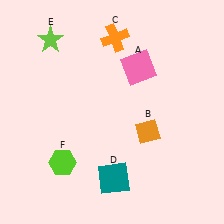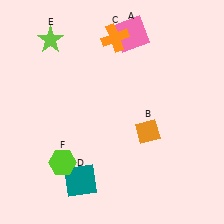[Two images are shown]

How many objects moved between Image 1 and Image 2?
2 objects moved between the two images.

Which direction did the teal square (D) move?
The teal square (D) moved left.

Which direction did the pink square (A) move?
The pink square (A) moved up.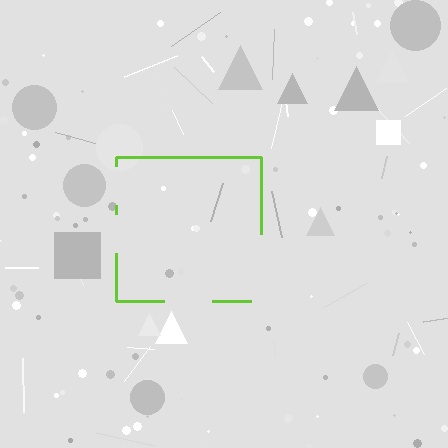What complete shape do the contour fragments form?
The contour fragments form a square.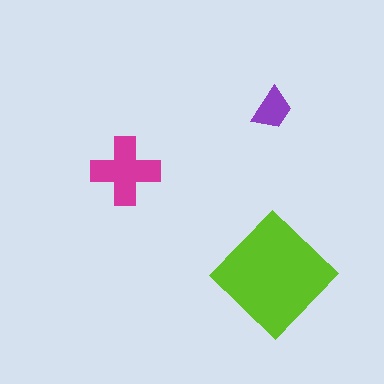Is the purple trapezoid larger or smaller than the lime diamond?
Smaller.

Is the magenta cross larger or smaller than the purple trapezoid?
Larger.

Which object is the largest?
The lime diamond.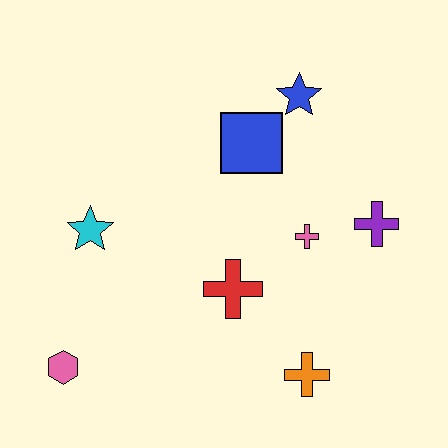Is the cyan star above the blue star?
No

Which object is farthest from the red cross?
The blue star is farthest from the red cross.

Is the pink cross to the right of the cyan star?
Yes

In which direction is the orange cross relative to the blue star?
The orange cross is below the blue star.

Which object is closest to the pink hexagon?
The cyan star is closest to the pink hexagon.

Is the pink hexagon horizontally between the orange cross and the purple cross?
No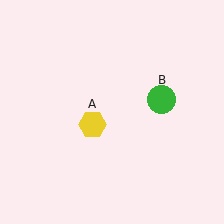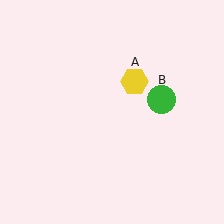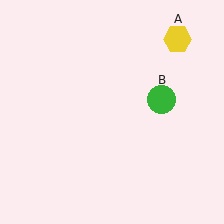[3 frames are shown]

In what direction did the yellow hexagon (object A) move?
The yellow hexagon (object A) moved up and to the right.